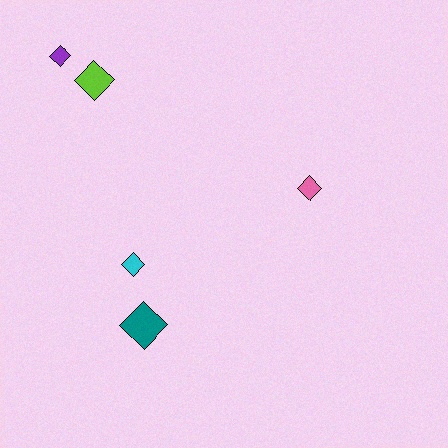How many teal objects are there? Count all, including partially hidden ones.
There is 1 teal object.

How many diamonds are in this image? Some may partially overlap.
There are 5 diamonds.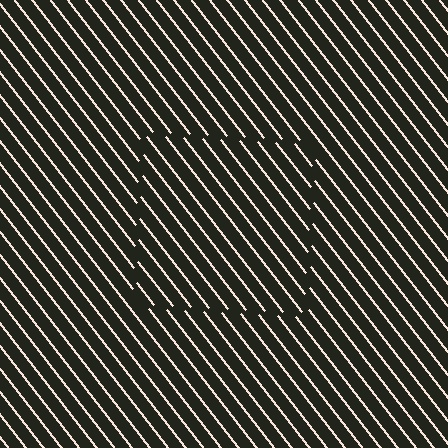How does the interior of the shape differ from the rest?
The interior of the shape contains the same grating, shifted by half a period — the contour is defined by the phase discontinuity where line-ends from the inner and outer gratings abut.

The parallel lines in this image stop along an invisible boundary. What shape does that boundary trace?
An illusory square. The interior of the shape contains the same grating, shifted by half a period — the contour is defined by the phase discontinuity where line-ends from the inner and outer gratings abut.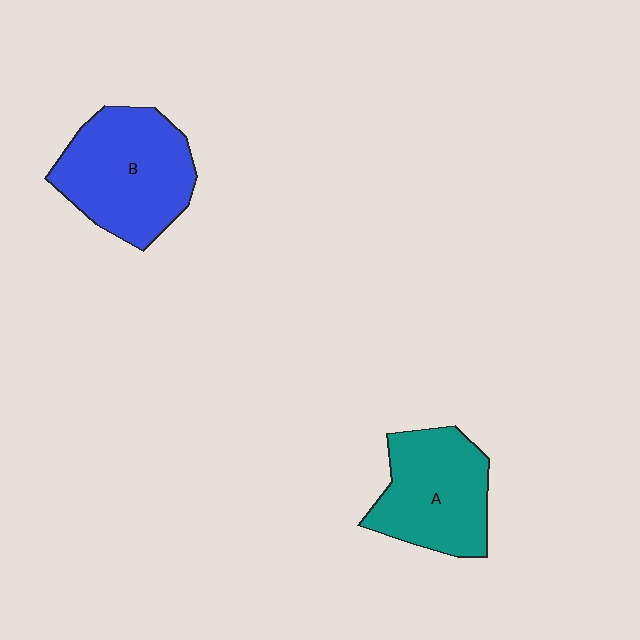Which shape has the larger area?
Shape B (blue).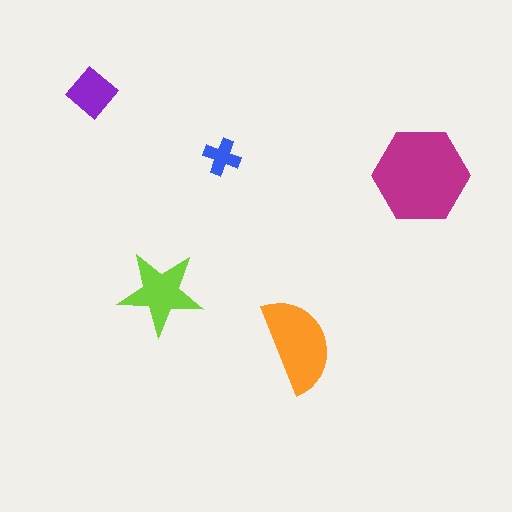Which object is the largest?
The magenta hexagon.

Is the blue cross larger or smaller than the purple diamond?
Smaller.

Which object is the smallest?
The blue cross.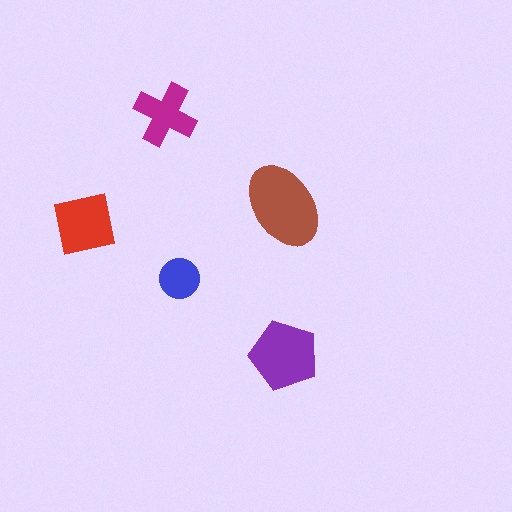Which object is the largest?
The brown ellipse.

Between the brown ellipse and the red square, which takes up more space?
The brown ellipse.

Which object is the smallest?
The blue circle.